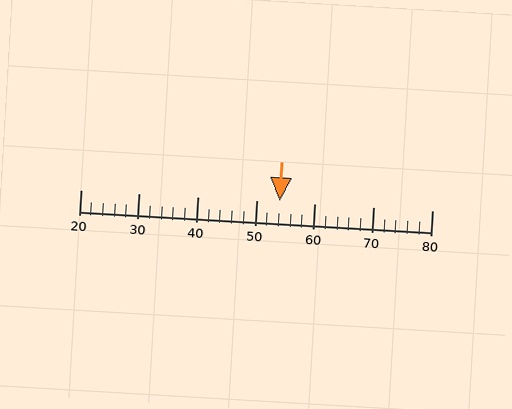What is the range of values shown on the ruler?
The ruler shows values from 20 to 80.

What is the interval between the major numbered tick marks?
The major tick marks are spaced 10 units apart.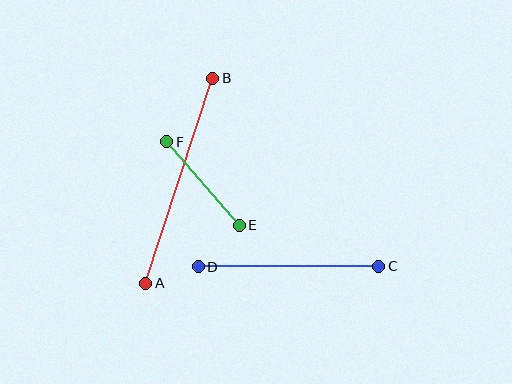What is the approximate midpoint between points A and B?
The midpoint is at approximately (179, 181) pixels.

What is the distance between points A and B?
The distance is approximately 216 pixels.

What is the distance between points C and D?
The distance is approximately 181 pixels.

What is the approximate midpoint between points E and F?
The midpoint is at approximately (203, 184) pixels.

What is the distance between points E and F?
The distance is approximately 111 pixels.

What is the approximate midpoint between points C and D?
The midpoint is at approximately (288, 266) pixels.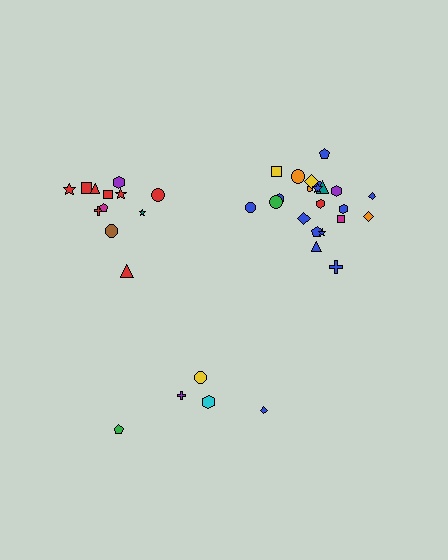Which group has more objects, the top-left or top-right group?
The top-right group.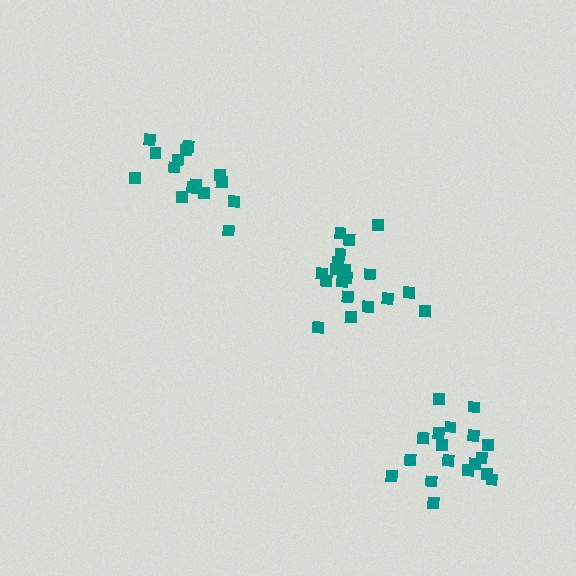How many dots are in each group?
Group 1: 19 dots, Group 2: 15 dots, Group 3: 18 dots (52 total).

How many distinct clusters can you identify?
There are 3 distinct clusters.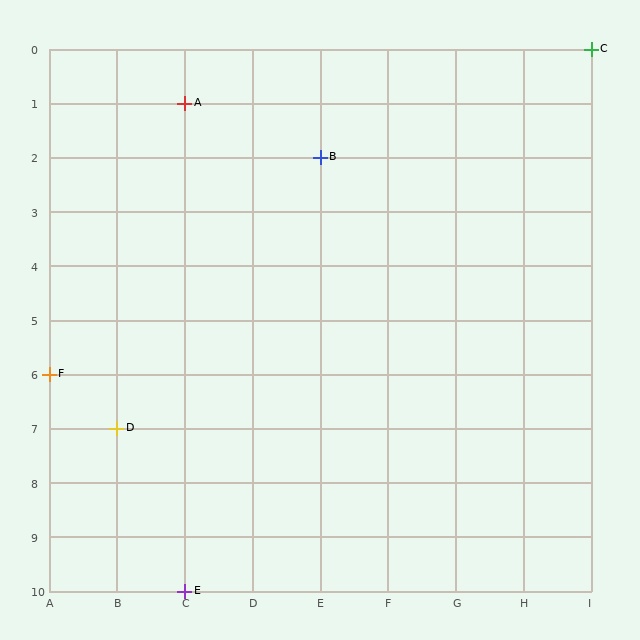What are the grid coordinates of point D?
Point D is at grid coordinates (B, 7).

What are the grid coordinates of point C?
Point C is at grid coordinates (I, 0).